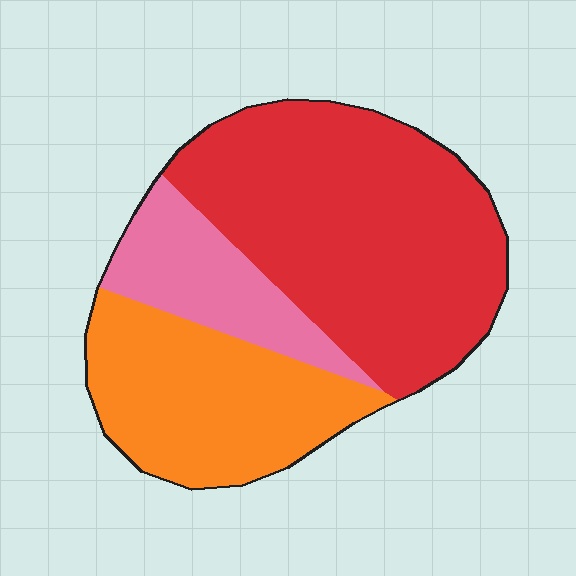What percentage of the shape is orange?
Orange covers 30% of the shape.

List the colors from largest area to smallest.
From largest to smallest: red, orange, pink.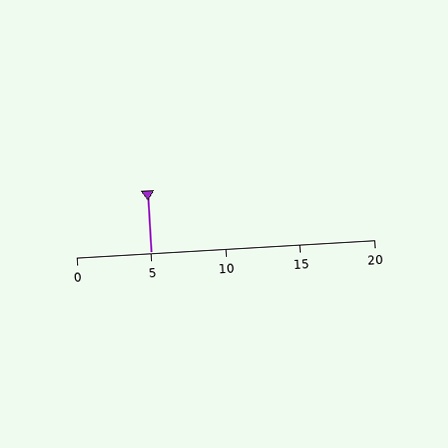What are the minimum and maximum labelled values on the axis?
The axis runs from 0 to 20.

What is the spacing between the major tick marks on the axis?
The major ticks are spaced 5 apart.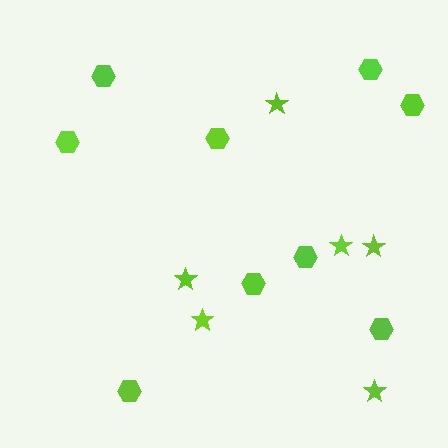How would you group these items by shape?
There are 2 groups: one group of stars (6) and one group of hexagons (9).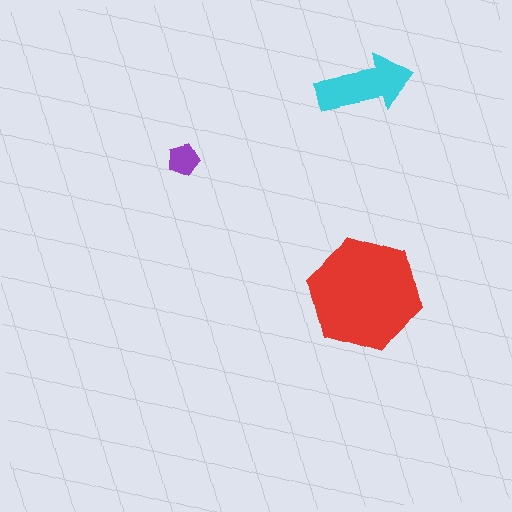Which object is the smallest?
The purple pentagon.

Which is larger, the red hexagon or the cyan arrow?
The red hexagon.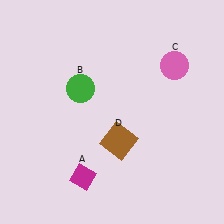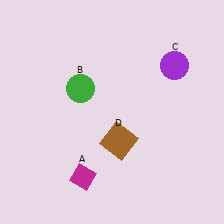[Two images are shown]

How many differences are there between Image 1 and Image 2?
There is 1 difference between the two images.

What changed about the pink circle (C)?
In Image 1, C is pink. In Image 2, it changed to purple.